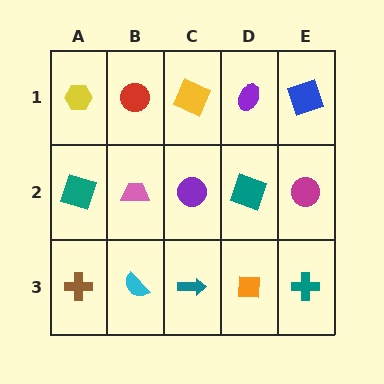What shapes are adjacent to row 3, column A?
A teal square (row 2, column A), a cyan semicircle (row 3, column B).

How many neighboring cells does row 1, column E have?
2.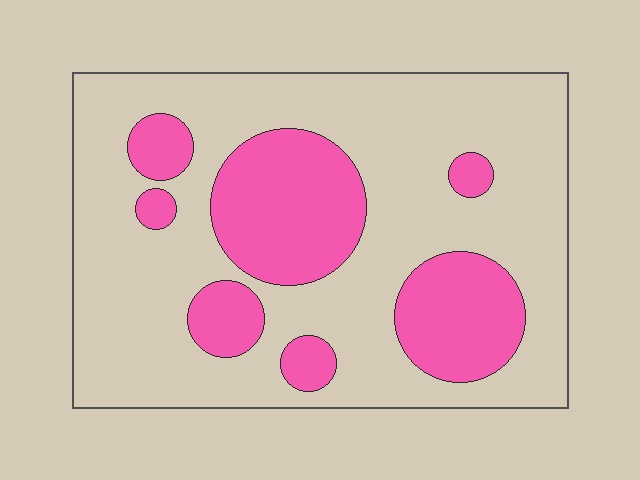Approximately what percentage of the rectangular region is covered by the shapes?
Approximately 30%.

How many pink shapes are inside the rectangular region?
7.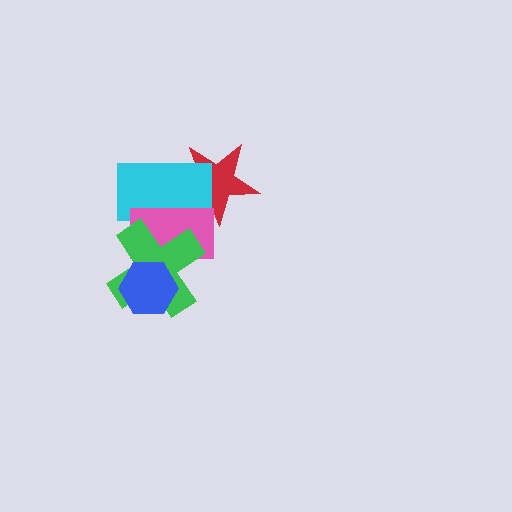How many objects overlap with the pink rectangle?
4 objects overlap with the pink rectangle.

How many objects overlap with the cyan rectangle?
3 objects overlap with the cyan rectangle.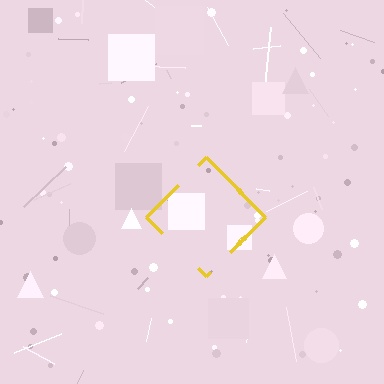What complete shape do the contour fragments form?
The contour fragments form a diamond.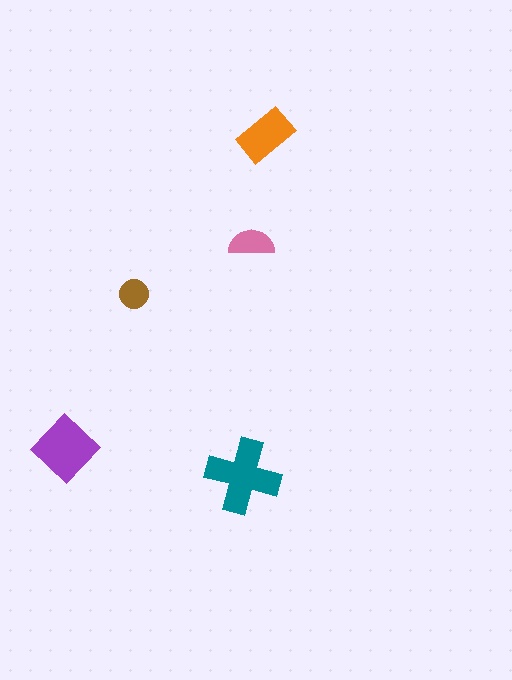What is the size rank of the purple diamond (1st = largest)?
2nd.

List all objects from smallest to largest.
The brown circle, the pink semicircle, the orange rectangle, the purple diamond, the teal cross.